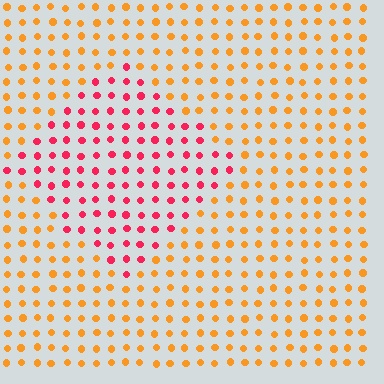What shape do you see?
I see a diamond.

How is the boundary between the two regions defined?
The boundary is defined purely by a slight shift in hue (about 49 degrees). Spacing, size, and orientation are identical on both sides.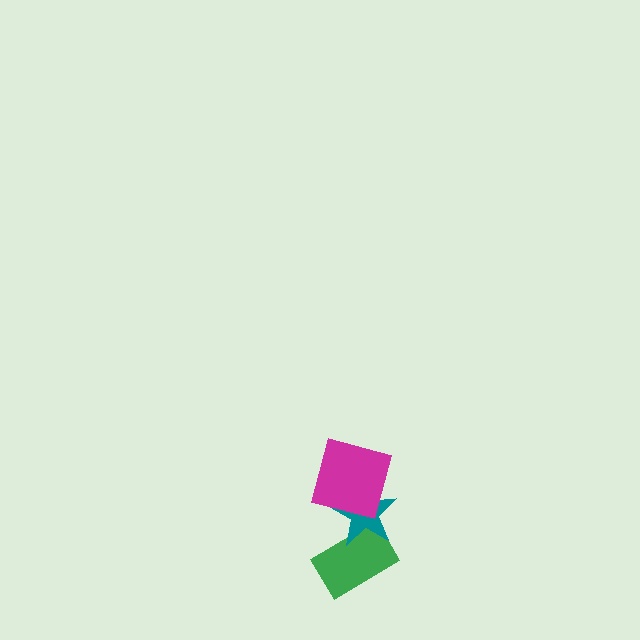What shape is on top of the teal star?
The magenta square is on top of the teal star.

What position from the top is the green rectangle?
The green rectangle is 3rd from the top.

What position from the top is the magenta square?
The magenta square is 1st from the top.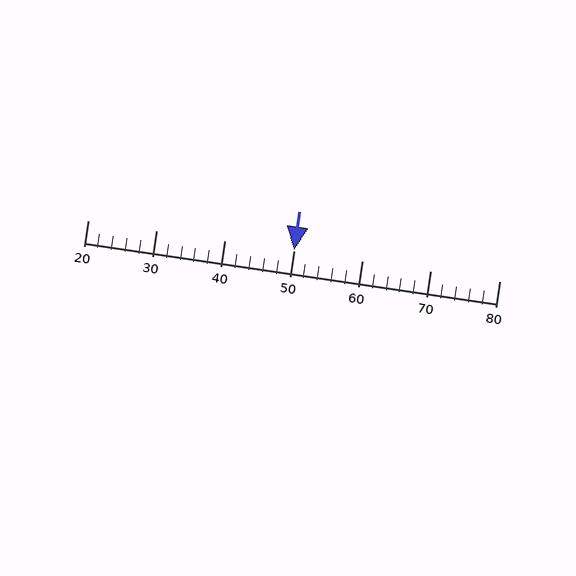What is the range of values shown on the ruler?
The ruler shows values from 20 to 80.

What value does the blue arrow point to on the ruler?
The blue arrow points to approximately 50.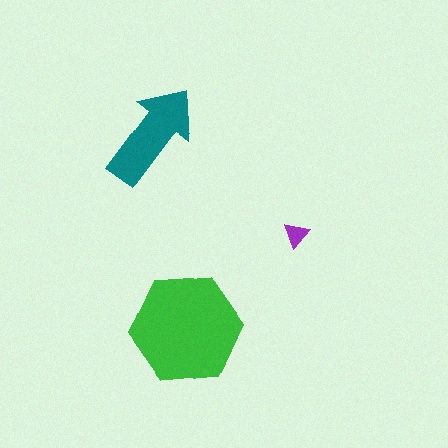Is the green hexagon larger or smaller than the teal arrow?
Larger.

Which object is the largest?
The green hexagon.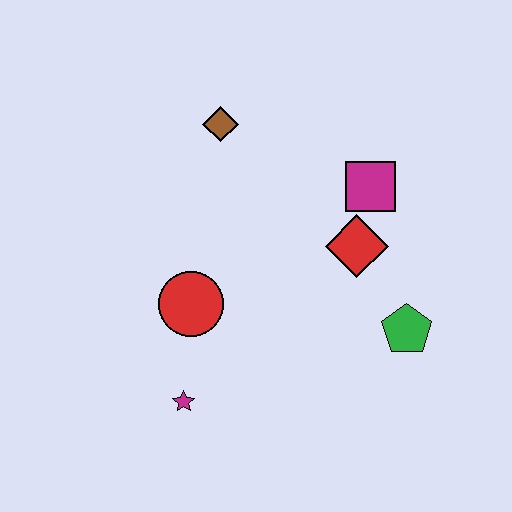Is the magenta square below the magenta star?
No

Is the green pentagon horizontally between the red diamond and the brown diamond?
No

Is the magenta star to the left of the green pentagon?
Yes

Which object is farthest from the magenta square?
The magenta star is farthest from the magenta square.